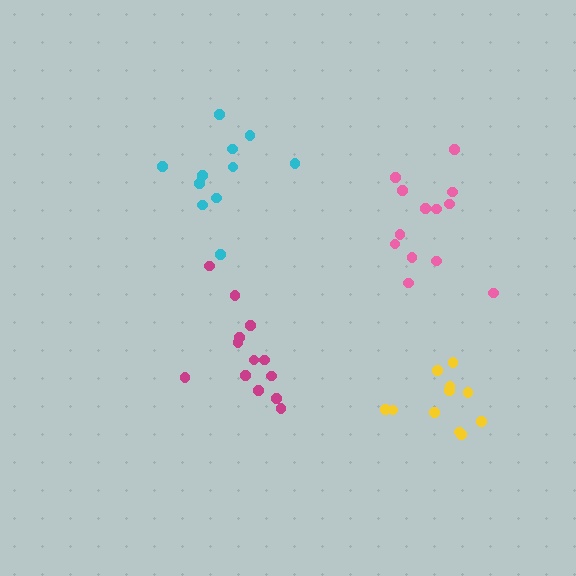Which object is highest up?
The cyan cluster is topmost.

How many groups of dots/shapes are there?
There are 4 groups.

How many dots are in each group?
Group 1: 11 dots, Group 2: 13 dots, Group 3: 13 dots, Group 4: 11 dots (48 total).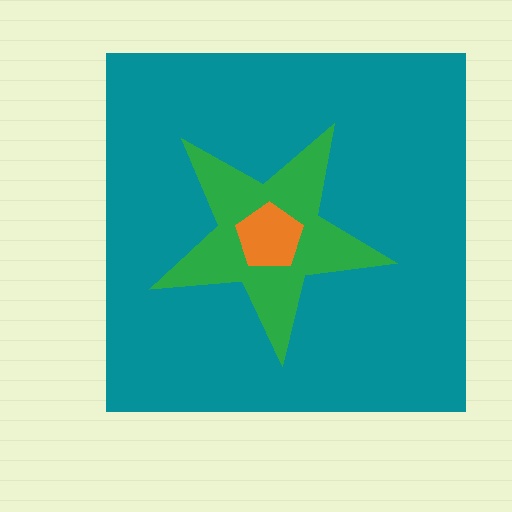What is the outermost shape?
The teal square.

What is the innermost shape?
The orange pentagon.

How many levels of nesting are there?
3.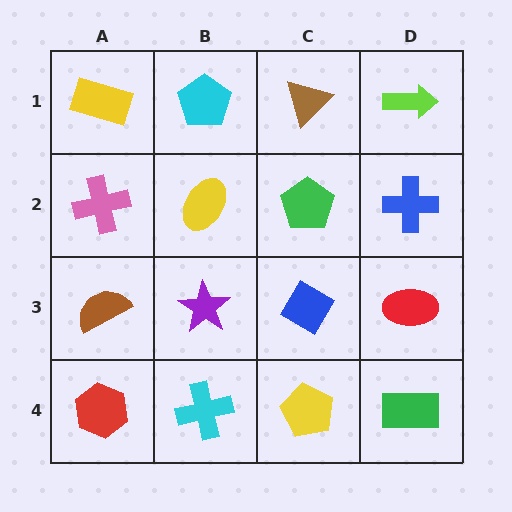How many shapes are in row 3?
4 shapes.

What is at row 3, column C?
A blue diamond.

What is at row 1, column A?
A yellow rectangle.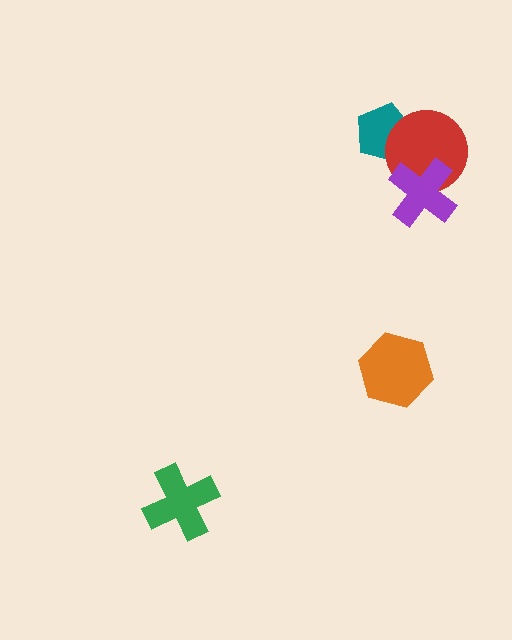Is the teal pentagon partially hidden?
Yes, it is partially covered by another shape.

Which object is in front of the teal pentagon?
The red circle is in front of the teal pentagon.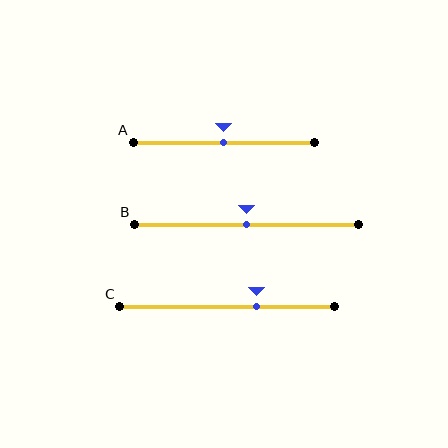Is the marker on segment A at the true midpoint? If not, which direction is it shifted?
Yes, the marker on segment A is at the true midpoint.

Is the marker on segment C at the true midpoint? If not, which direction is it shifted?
No, the marker on segment C is shifted to the right by about 14% of the segment length.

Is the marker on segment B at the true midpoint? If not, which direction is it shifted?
Yes, the marker on segment B is at the true midpoint.